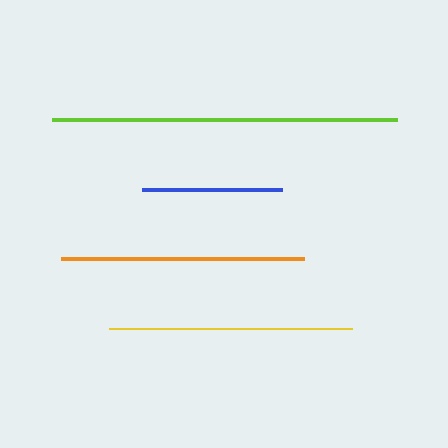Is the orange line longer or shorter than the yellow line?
The orange line is longer than the yellow line.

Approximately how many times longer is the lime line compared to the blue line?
The lime line is approximately 2.5 times the length of the blue line.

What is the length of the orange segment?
The orange segment is approximately 244 pixels long.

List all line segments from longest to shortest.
From longest to shortest: lime, orange, yellow, blue.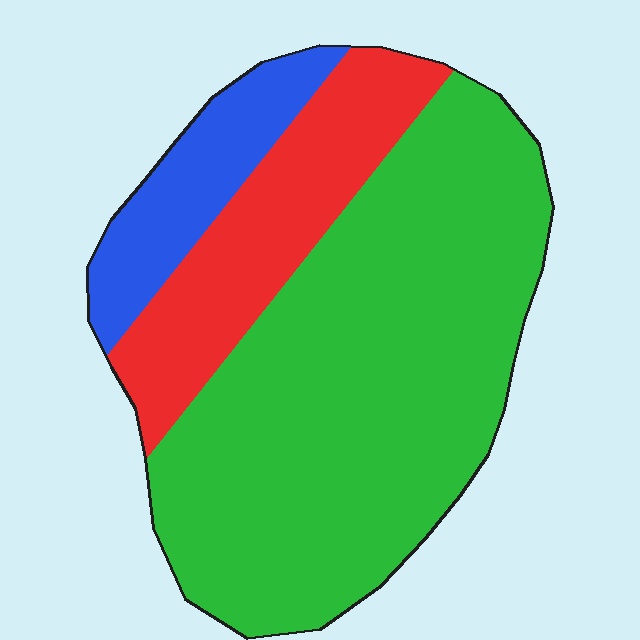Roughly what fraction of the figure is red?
Red covers around 20% of the figure.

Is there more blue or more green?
Green.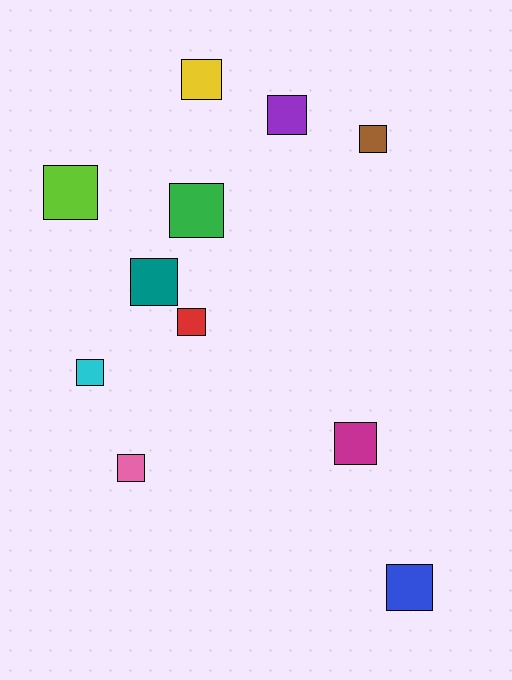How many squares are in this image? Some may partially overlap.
There are 11 squares.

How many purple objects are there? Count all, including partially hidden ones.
There is 1 purple object.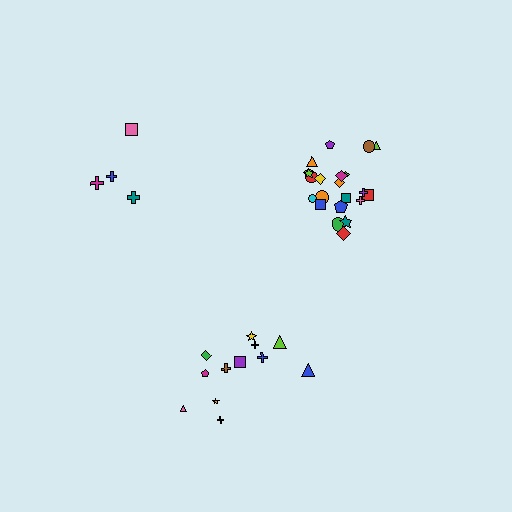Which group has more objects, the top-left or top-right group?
The top-right group.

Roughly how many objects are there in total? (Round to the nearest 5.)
Roughly 40 objects in total.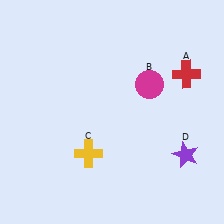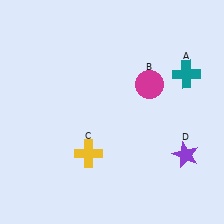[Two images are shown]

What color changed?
The cross (A) changed from red in Image 1 to teal in Image 2.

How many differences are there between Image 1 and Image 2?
There is 1 difference between the two images.